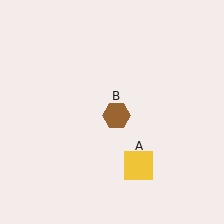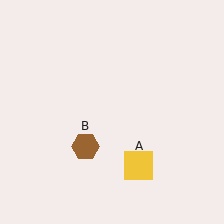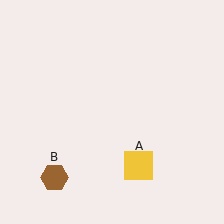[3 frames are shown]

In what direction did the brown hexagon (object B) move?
The brown hexagon (object B) moved down and to the left.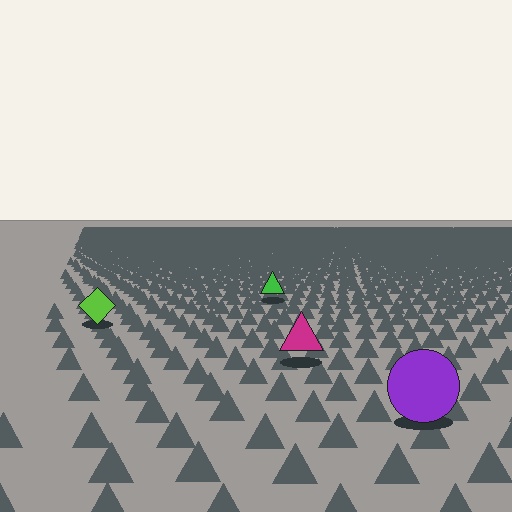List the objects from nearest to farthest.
From nearest to farthest: the purple circle, the magenta triangle, the lime diamond, the green triangle.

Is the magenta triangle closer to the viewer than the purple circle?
No. The purple circle is closer — you can tell from the texture gradient: the ground texture is coarser near it.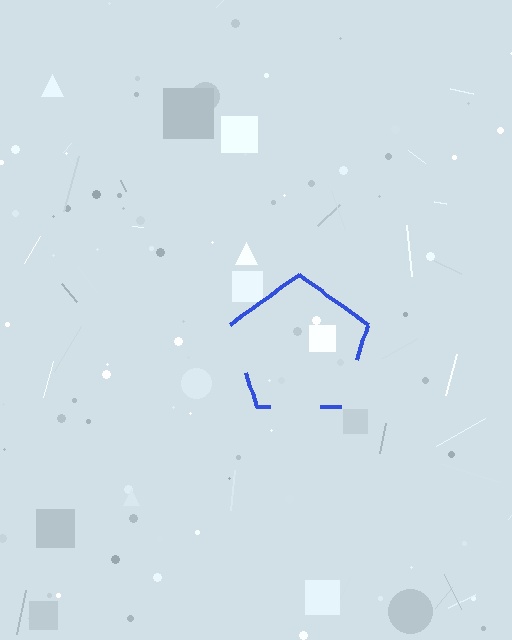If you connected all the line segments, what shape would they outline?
They would outline a pentagon.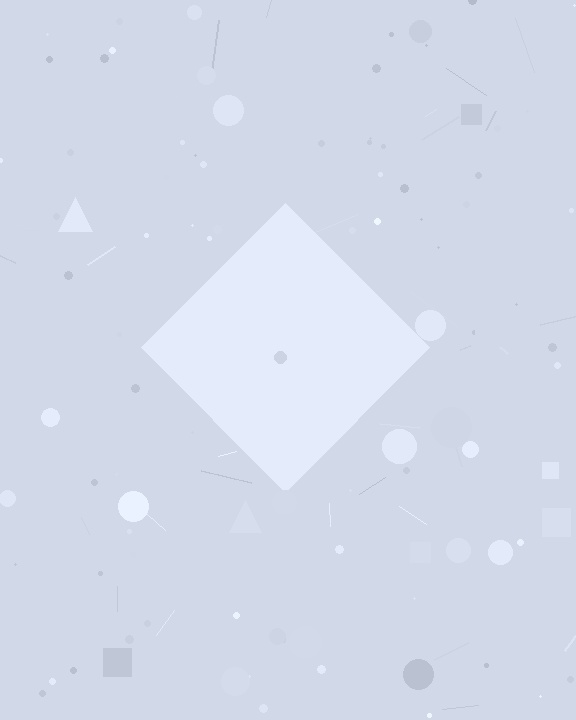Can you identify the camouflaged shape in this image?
The camouflaged shape is a diamond.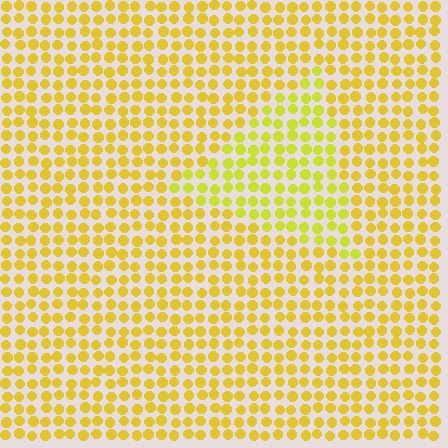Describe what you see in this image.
The image is filled with small yellow elements in a uniform arrangement. A triangle-shaped region is visible where the elements are tinted to a slightly different hue, forming a subtle color boundary.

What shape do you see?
I see a triangle.